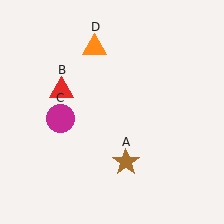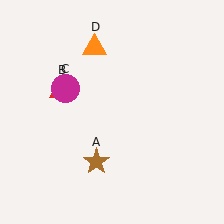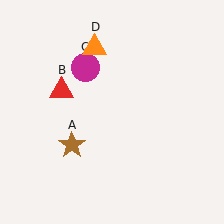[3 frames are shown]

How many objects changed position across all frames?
2 objects changed position: brown star (object A), magenta circle (object C).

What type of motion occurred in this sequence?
The brown star (object A), magenta circle (object C) rotated clockwise around the center of the scene.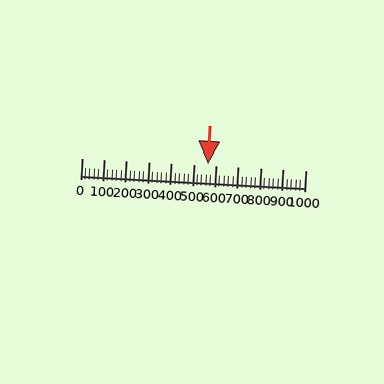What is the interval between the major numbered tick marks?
The major tick marks are spaced 100 units apart.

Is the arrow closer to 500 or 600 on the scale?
The arrow is closer to 600.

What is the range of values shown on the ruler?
The ruler shows values from 0 to 1000.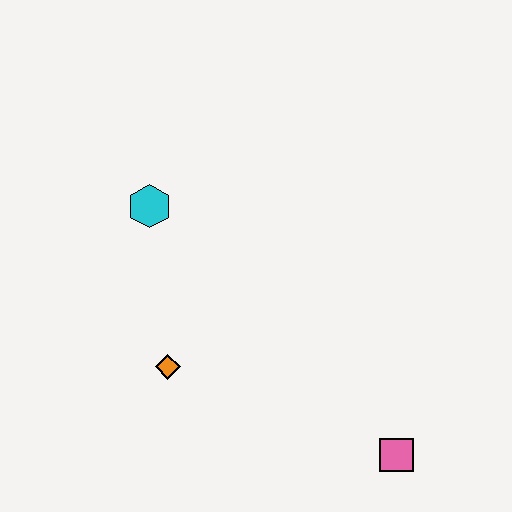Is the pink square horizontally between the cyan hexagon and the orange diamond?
No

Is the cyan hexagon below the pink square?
No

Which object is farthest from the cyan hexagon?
The pink square is farthest from the cyan hexagon.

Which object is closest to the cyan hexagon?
The orange diamond is closest to the cyan hexagon.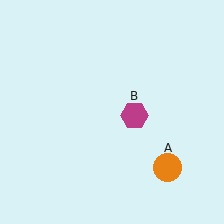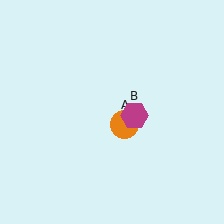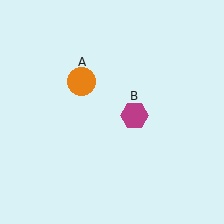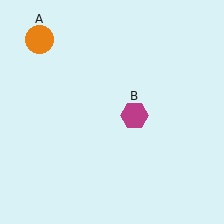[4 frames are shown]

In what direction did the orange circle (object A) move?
The orange circle (object A) moved up and to the left.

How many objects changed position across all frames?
1 object changed position: orange circle (object A).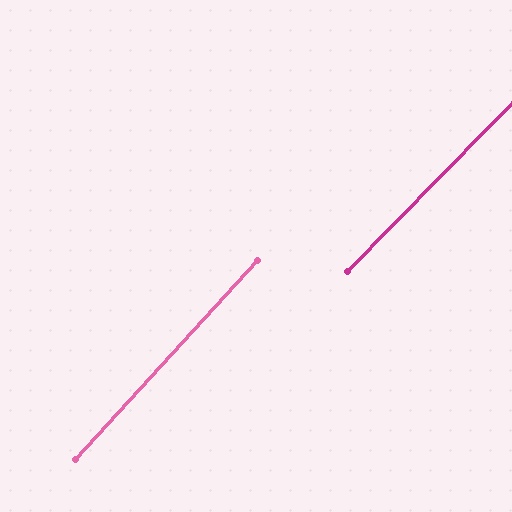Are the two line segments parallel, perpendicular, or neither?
Parallel — their directions differ by only 1.9°.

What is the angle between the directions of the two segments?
Approximately 2 degrees.